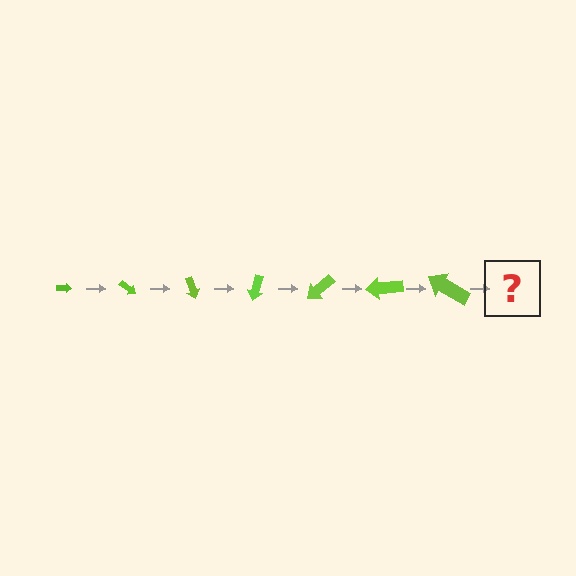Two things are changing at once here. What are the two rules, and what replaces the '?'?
The two rules are that the arrow grows larger each step and it rotates 35 degrees each step. The '?' should be an arrow, larger than the previous one and rotated 245 degrees from the start.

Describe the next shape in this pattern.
It should be an arrow, larger than the previous one and rotated 245 degrees from the start.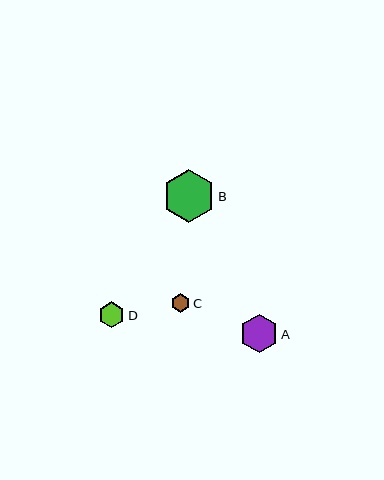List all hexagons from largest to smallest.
From largest to smallest: B, A, D, C.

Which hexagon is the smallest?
Hexagon C is the smallest with a size of approximately 19 pixels.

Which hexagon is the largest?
Hexagon B is the largest with a size of approximately 53 pixels.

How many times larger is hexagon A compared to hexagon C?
Hexagon A is approximately 2.0 times the size of hexagon C.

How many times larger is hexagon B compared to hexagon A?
Hexagon B is approximately 1.4 times the size of hexagon A.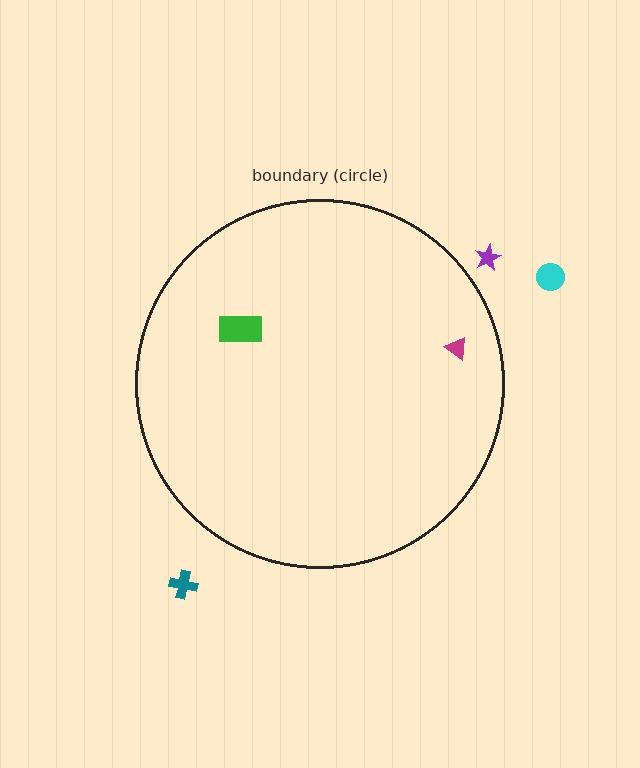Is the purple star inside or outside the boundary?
Outside.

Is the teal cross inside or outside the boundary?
Outside.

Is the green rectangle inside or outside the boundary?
Inside.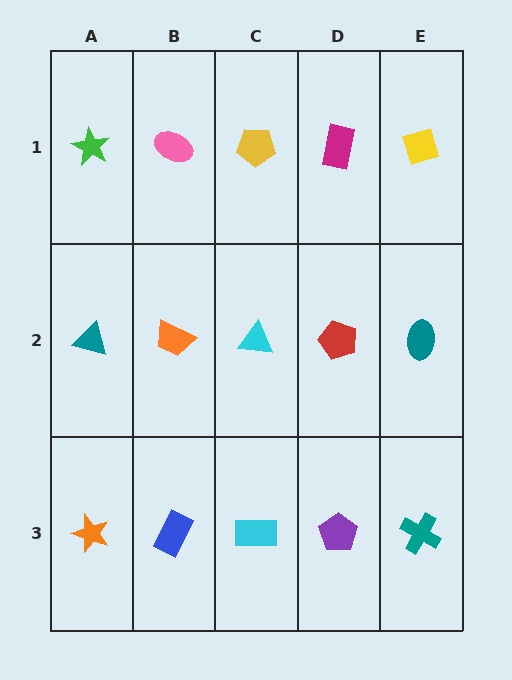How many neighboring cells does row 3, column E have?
2.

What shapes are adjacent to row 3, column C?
A cyan triangle (row 2, column C), a blue rectangle (row 3, column B), a purple pentagon (row 3, column D).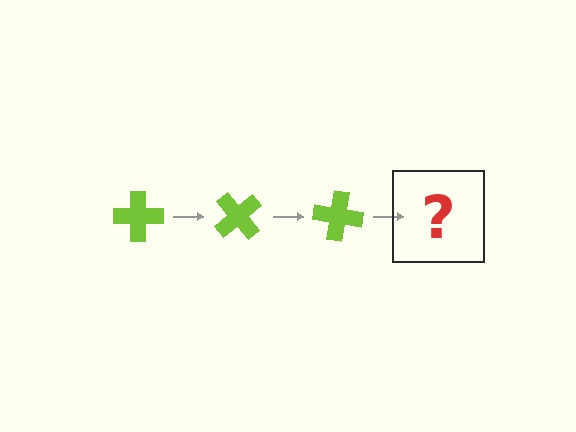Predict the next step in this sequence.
The next step is a lime cross rotated 150 degrees.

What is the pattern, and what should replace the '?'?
The pattern is that the cross rotates 50 degrees each step. The '?' should be a lime cross rotated 150 degrees.